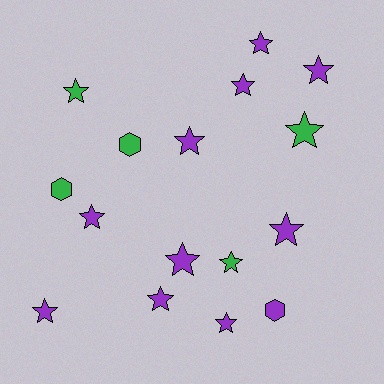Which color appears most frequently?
Purple, with 11 objects.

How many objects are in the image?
There are 16 objects.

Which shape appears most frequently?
Star, with 13 objects.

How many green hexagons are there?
There are 2 green hexagons.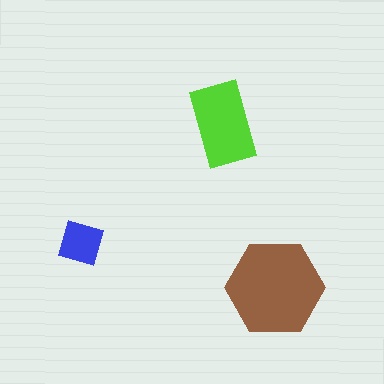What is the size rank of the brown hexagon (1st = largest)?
1st.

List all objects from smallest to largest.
The blue square, the lime rectangle, the brown hexagon.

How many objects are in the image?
There are 3 objects in the image.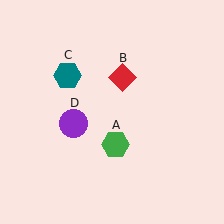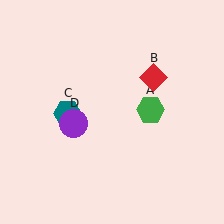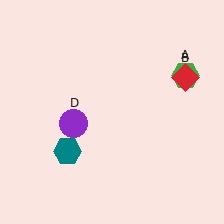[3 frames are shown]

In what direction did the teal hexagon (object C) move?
The teal hexagon (object C) moved down.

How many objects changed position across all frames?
3 objects changed position: green hexagon (object A), red diamond (object B), teal hexagon (object C).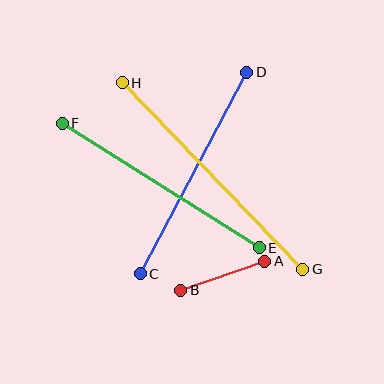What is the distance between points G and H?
The distance is approximately 260 pixels.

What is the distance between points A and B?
The distance is approximately 89 pixels.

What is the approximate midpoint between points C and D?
The midpoint is at approximately (194, 173) pixels.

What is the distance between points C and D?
The distance is approximately 228 pixels.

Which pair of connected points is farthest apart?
Points G and H are farthest apart.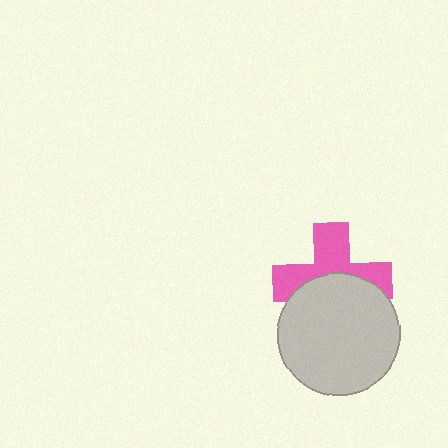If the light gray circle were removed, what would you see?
You would see the complete pink cross.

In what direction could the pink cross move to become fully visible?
The pink cross could move up. That would shift it out from behind the light gray circle entirely.